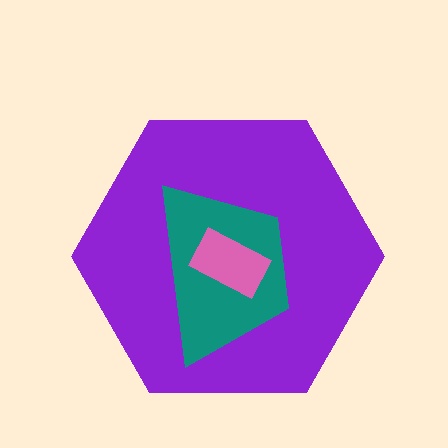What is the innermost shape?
The pink rectangle.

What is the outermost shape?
The purple hexagon.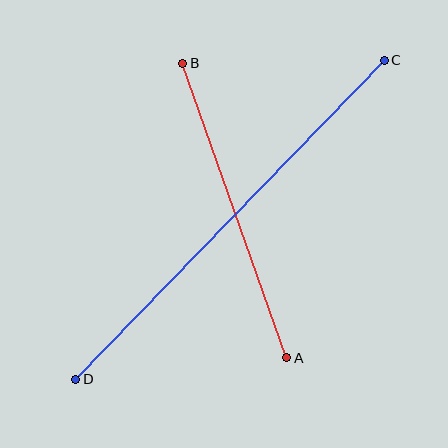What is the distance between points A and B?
The distance is approximately 312 pixels.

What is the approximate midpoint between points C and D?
The midpoint is at approximately (230, 220) pixels.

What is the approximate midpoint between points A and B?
The midpoint is at approximately (235, 211) pixels.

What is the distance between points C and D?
The distance is approximately 444 pixels.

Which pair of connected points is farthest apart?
Points C and D are farthest apart.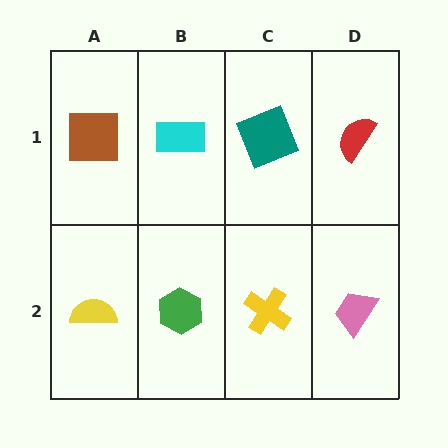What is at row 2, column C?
A yellow cross.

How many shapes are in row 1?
4 shapes.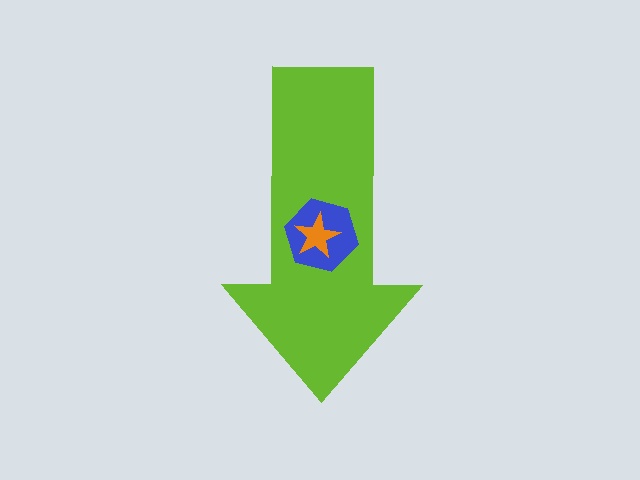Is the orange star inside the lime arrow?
Yes.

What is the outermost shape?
The lime arrow.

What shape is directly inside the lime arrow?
The blue hexagon.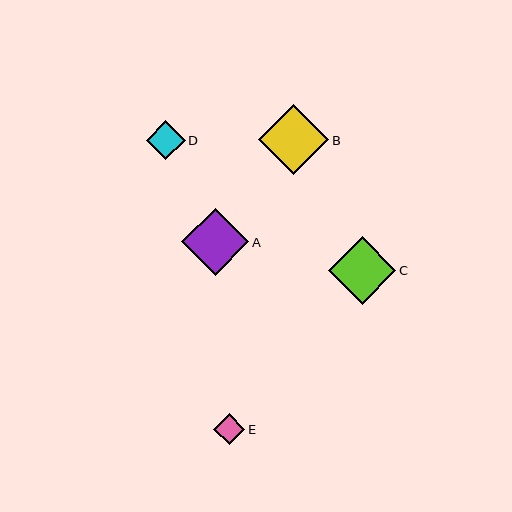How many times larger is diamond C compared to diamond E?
Diamond C is approximately 2.2 times the size of diamond E.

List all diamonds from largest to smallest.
From largest to smallest: B, C, A, D, E.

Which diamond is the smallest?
Diamond E is the smallest with a size of approximately 31 pixels.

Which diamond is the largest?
Diamond B is the largest with a size of approximately 70 pixels.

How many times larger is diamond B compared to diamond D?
Diamond B is approximately 1.8 times the size of diamond D.